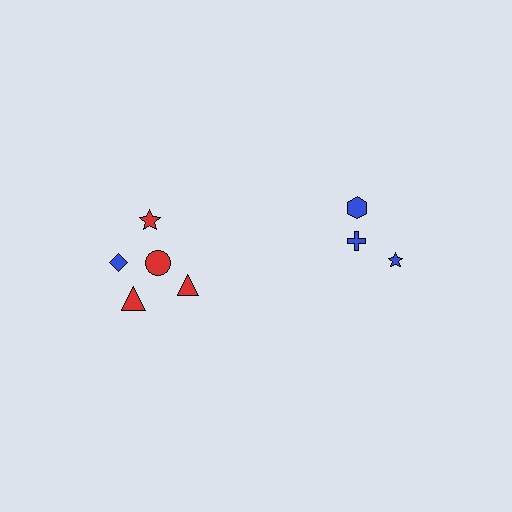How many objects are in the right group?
There are 3 objects.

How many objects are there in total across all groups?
There are 8 objects.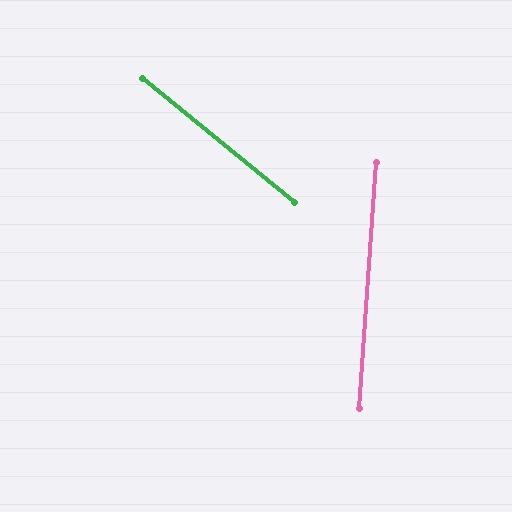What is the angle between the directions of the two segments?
Approximately 55 degrees.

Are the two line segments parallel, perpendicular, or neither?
Neither parallel nor perpendicular — they differ by about 55°.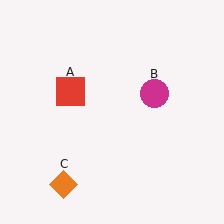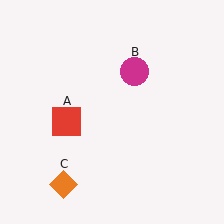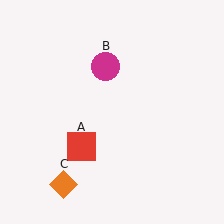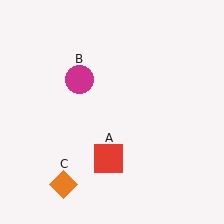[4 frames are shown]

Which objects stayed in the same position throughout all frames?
Orange diamond (object C) remained stationary.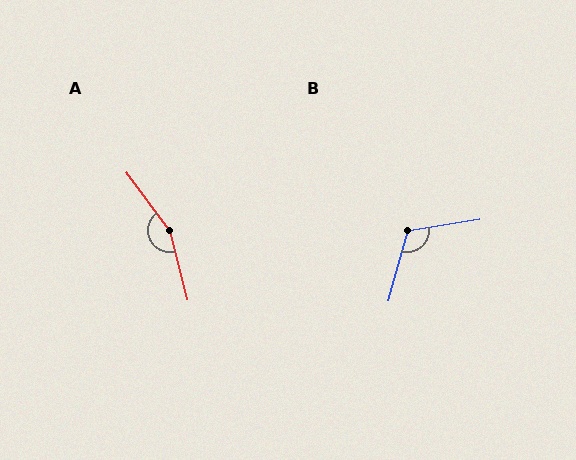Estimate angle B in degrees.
Approximately 115 degrees.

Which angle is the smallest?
B, at approximately 115 degrees.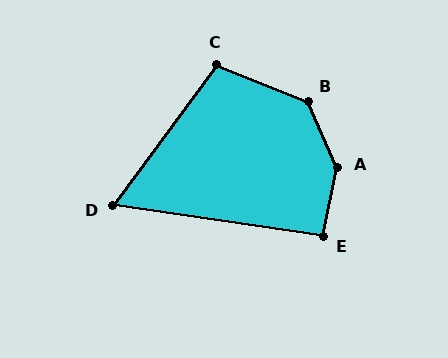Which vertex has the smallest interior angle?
D, at approximately 62 degrees.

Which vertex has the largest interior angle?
A, at approximately 144 degrees.